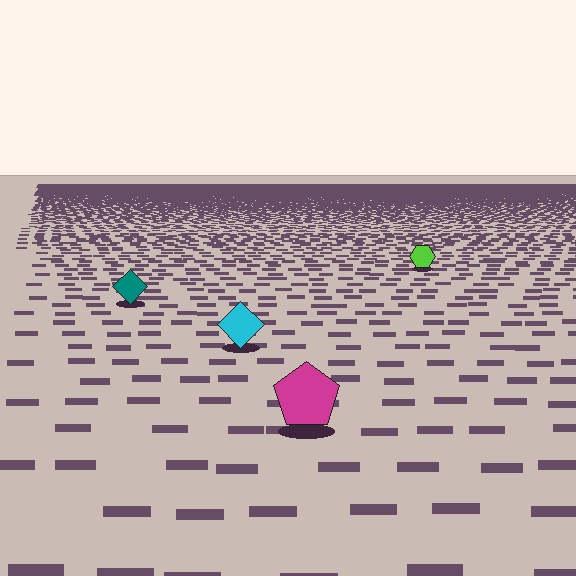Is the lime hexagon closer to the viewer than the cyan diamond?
No. The cyan diamond is closer — you can tell from the texture gradient: the ground texture is coarser near it.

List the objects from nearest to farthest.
From nearest to farthest: the magenta pentagon, the cyan diamond, the teal diamond, the lime hexagon.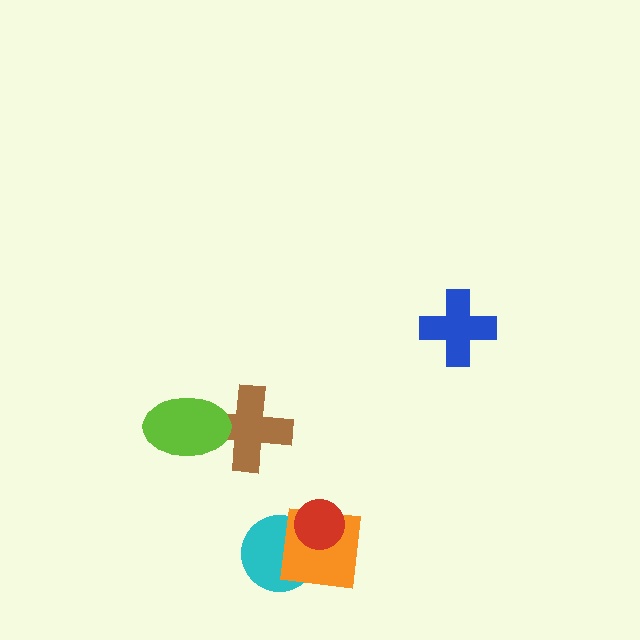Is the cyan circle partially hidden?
Yes, it is partially covered by another shape.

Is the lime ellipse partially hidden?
No, no other shape covers it.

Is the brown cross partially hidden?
Yes, it is partially covered by another shape.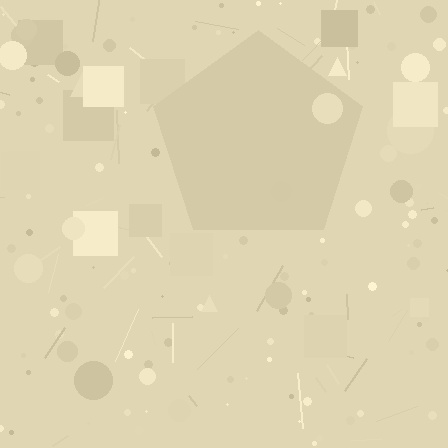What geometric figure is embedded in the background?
A pentagon is embedded in the background.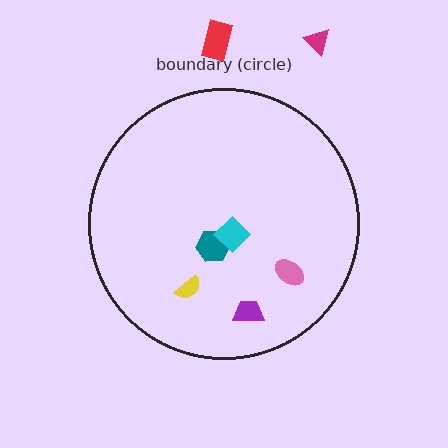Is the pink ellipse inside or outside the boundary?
Inside.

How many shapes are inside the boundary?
5 inside, 2 outside.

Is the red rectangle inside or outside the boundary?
Outside.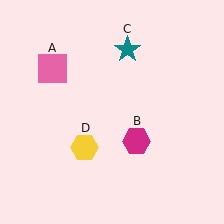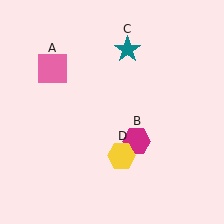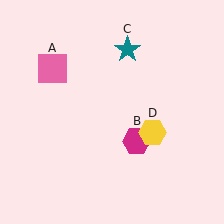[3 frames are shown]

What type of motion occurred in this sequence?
The yellow hexagon (object D) rotated counterclockwise around the center of the scene.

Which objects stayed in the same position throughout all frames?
Pink square (object A) and magenta hexagon (object B) and teal star (object C) remained stationary.